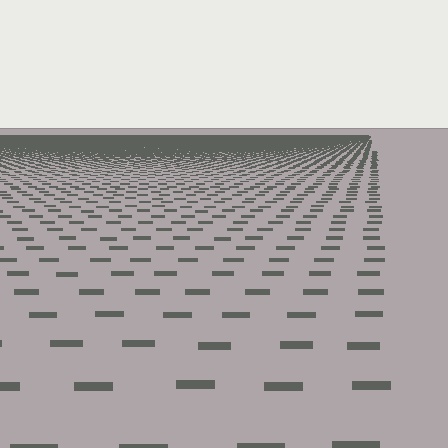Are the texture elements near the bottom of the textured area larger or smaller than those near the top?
Larger. Near the bottom, elements are closer to the viewer and appear at a bigger on-screen size.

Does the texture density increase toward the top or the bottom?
Density increases toward the top.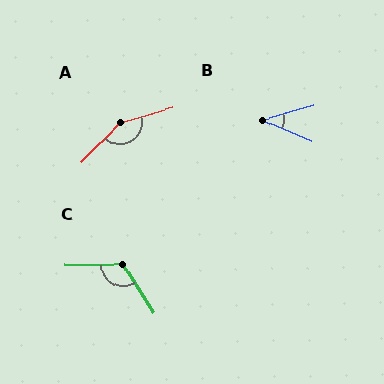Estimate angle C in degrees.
Approximately 123 degrees.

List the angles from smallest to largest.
B (38°), C (123°), A (150°).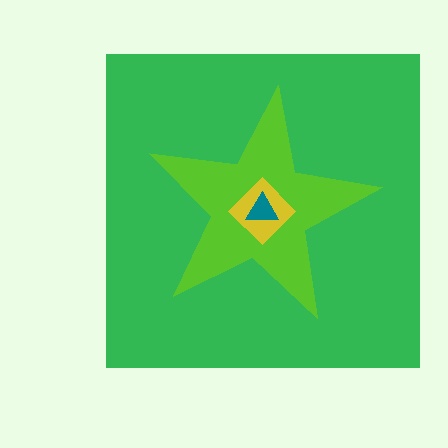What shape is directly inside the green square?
The lime star.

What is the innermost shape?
The teal triangle.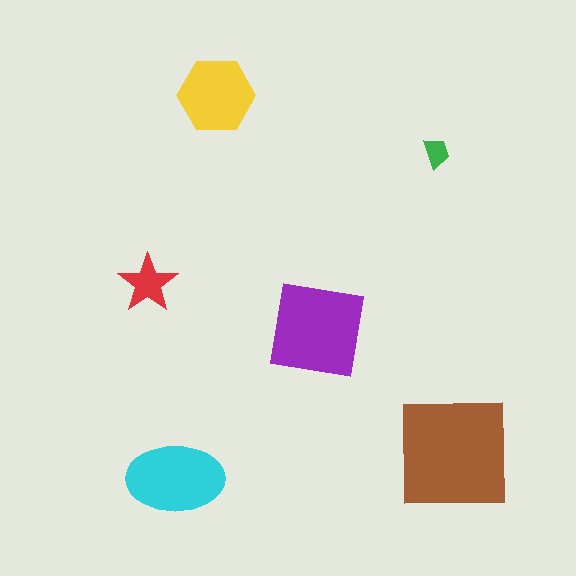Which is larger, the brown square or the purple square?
The brown square.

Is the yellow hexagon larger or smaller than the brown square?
Smaller.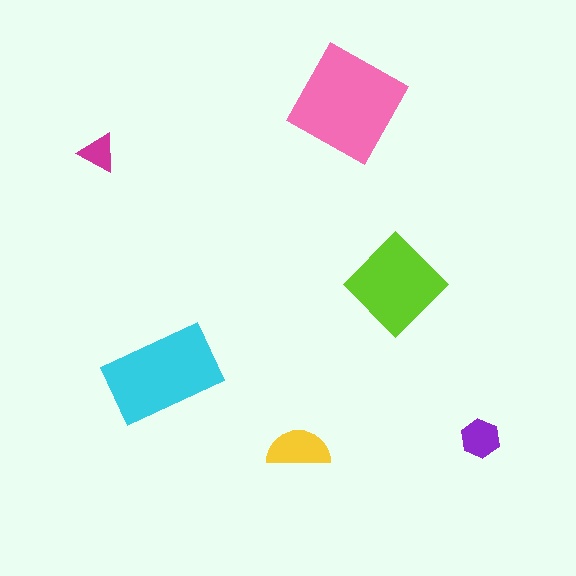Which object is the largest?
The pink square.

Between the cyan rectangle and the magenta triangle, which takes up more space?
The cyan rectangle.